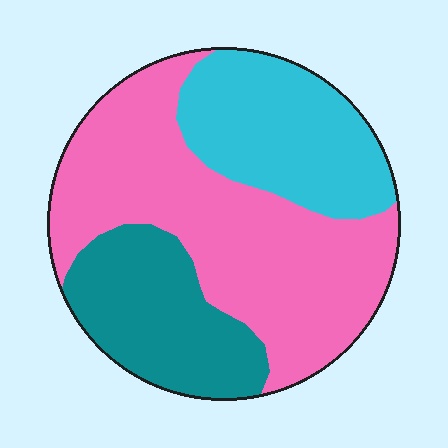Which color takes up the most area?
Pink, at roughly 50%.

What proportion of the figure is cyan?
Cyan takes up about one quarter (1/4) of the figure.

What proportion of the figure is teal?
Teal covers around 25% of the figure.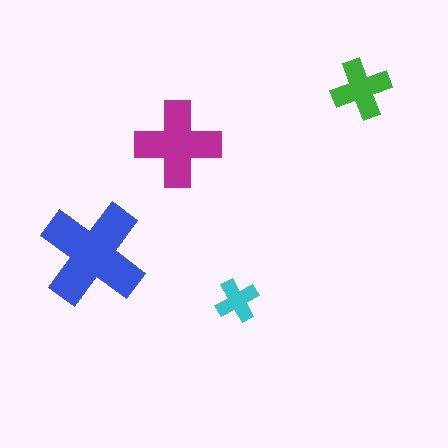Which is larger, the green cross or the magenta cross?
The magenta one.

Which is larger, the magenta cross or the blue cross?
The blue one.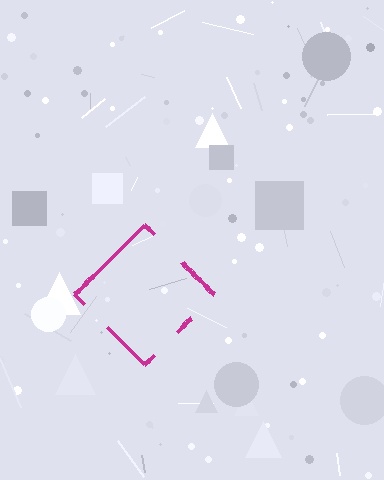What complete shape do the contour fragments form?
The contour fragments form a diamond.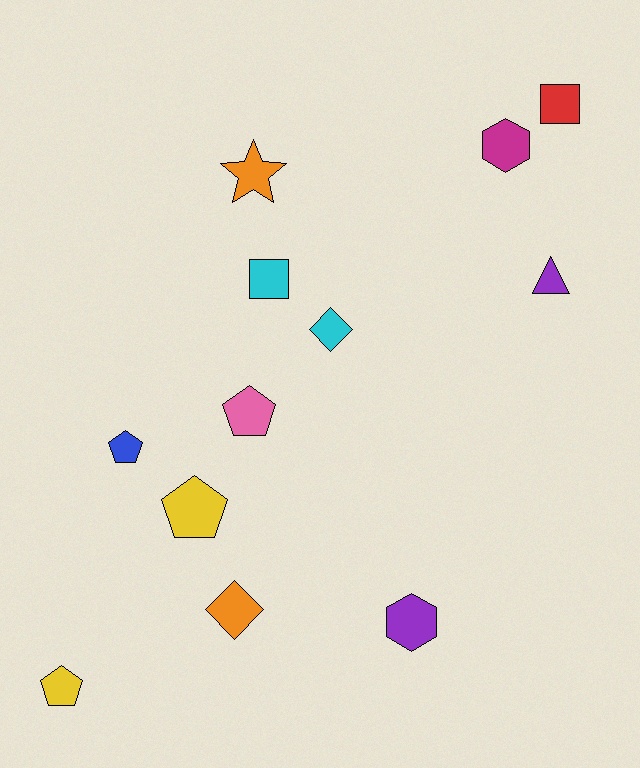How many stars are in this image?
There is 1 star.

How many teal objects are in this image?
There are no teal objects.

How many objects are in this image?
There are 12 objects.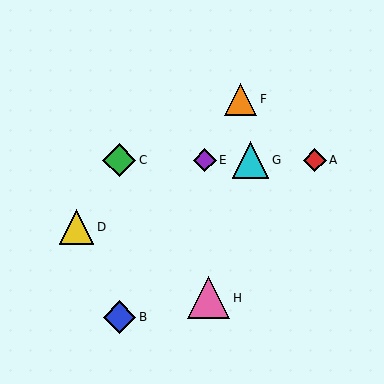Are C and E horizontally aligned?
Yes, both are at y≈160.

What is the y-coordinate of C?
Object C is at y≈160.